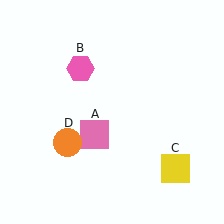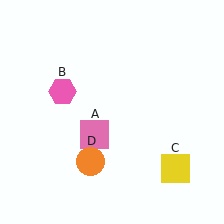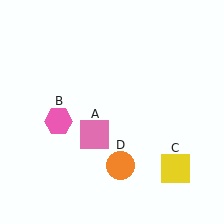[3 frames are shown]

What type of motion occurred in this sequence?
The pink hexagon (object B), orange circle (object D) rotated counterclockwise around the center of the scene.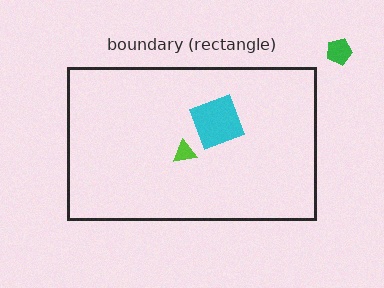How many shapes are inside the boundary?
2 inside, 1 outside.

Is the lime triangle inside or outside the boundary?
Inside.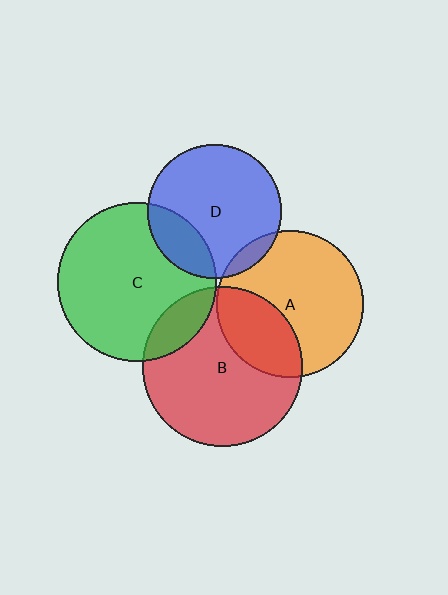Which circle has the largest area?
Circle B (red).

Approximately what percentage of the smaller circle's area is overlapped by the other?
Approximately 30%.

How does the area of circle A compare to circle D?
Approximately 1.2 times.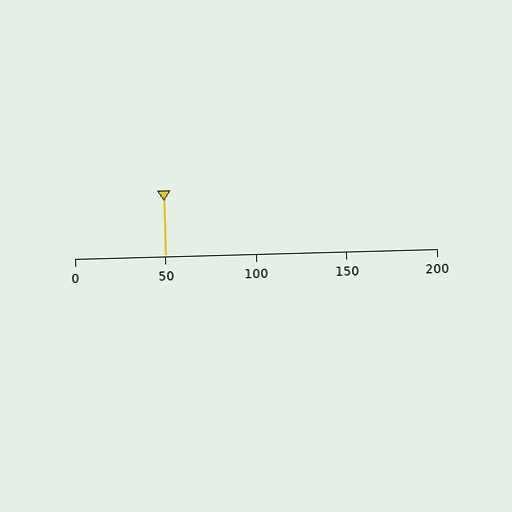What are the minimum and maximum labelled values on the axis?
The axis runs from 0 to 200.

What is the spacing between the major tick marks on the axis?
The major ticks are spaced 50 apart.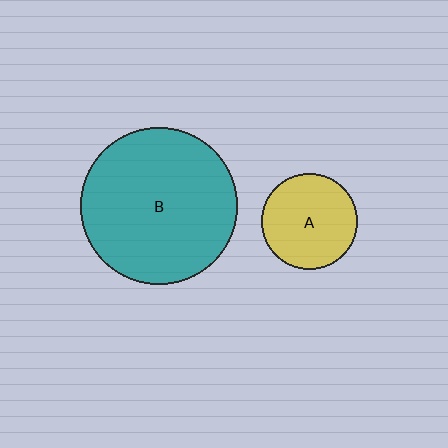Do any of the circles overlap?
No, none of the circles overlap.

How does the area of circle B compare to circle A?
Approximately 2.7 times.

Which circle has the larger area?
Circle B (teal).